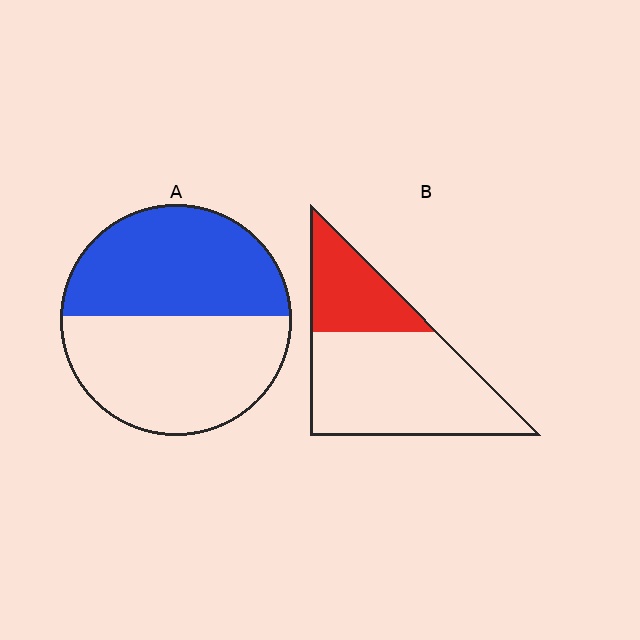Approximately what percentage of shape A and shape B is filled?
A is approximately 50% and B is approximately 30%.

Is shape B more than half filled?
No.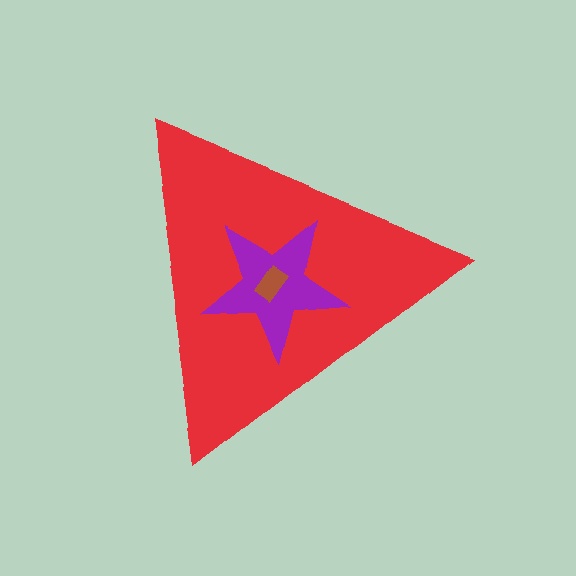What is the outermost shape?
The red triangle.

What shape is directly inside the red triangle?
The purple star.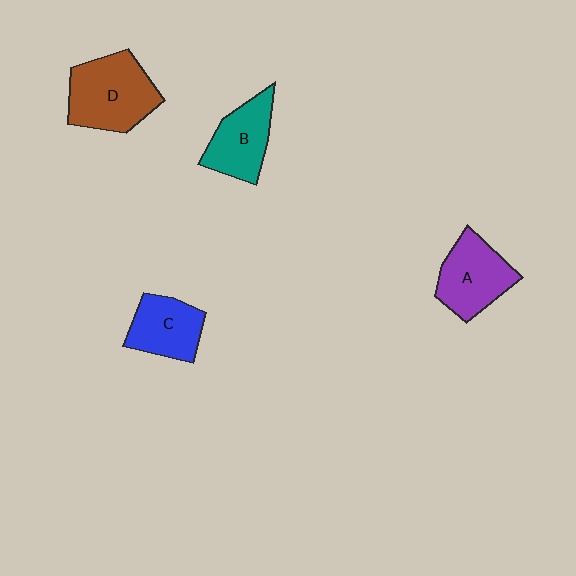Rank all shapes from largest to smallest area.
From largest to smallest: D (brown), A (purple), B (teal), C (blue).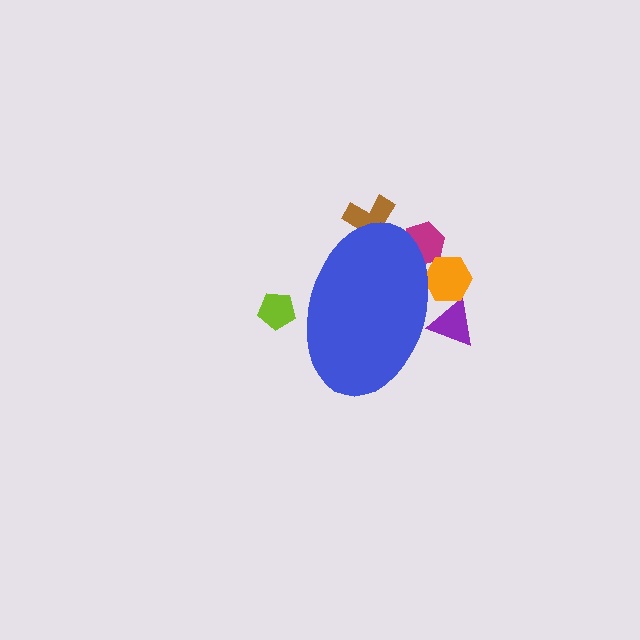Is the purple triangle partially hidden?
Yes, the purple triangle is partially hidden behind the blue ellipse.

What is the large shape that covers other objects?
A blue ellipse.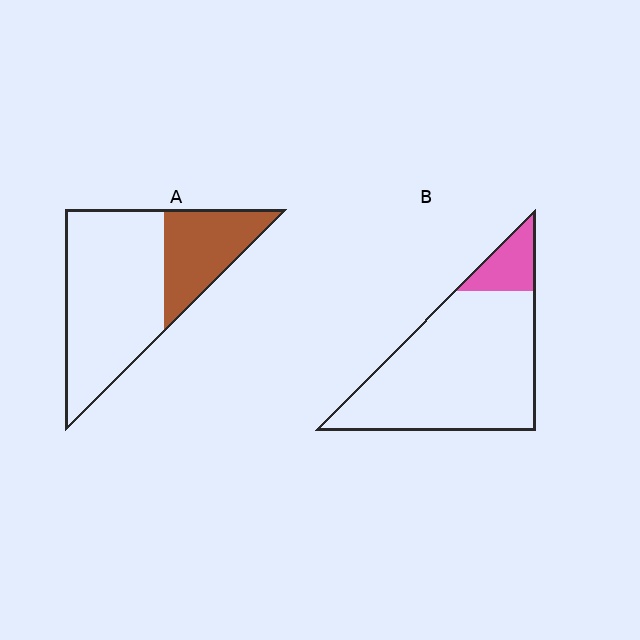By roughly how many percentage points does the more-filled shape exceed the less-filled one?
By roughly 15 percentage points (A over B).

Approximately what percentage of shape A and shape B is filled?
A is approximately 30% and B is approximately 15%.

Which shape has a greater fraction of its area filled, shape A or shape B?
Shape A.